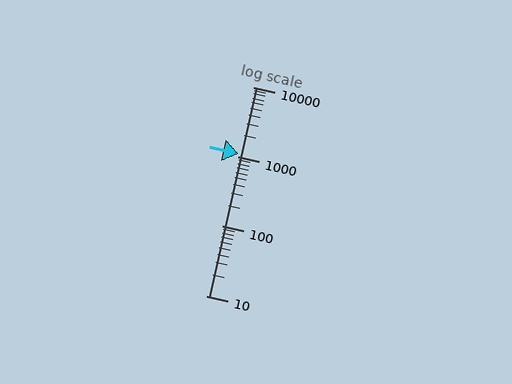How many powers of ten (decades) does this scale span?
The scale spans 3 decades, from 10 to 10000.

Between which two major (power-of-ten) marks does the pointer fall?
The pointer is between 1000 and 10000.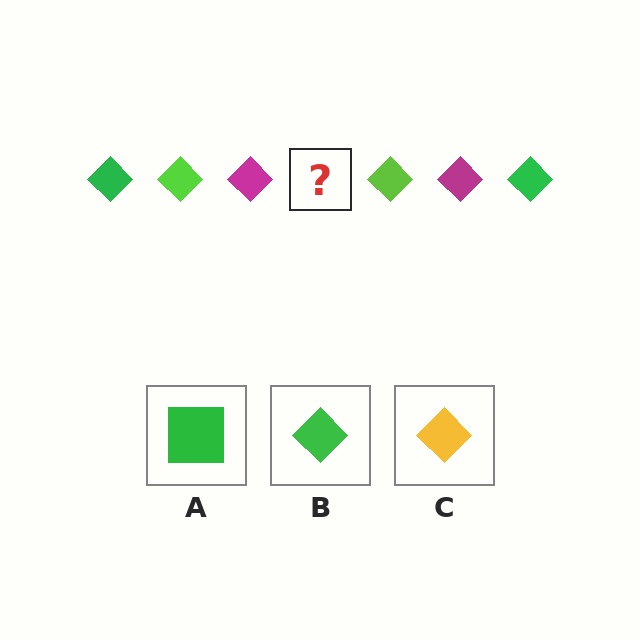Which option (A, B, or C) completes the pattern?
B.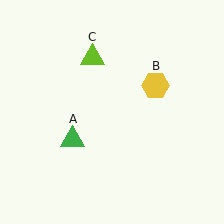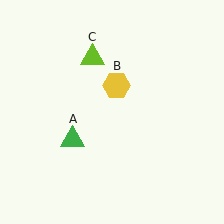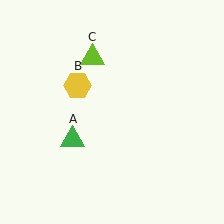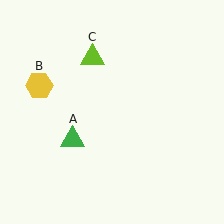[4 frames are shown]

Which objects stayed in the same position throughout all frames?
Green triangle (object A) and lime triangle (object C) remained stationary.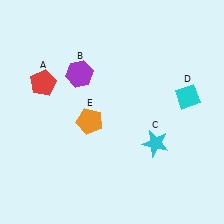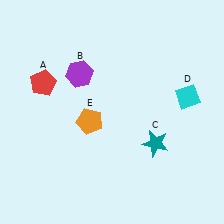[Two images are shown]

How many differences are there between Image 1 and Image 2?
There is 1 difference between the two images.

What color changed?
The star (C) changed from cyan in Image 1 to teal in Image 2.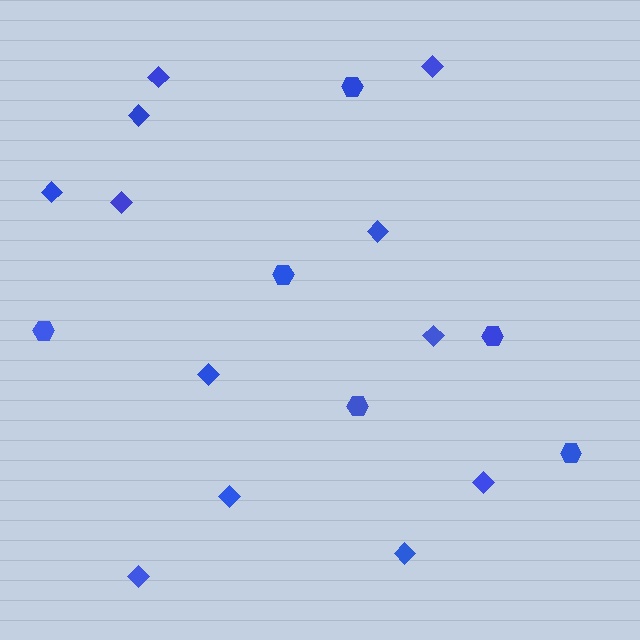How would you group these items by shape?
There are 2 groups: one group of diamonds (12) and one group of hexagons (6).